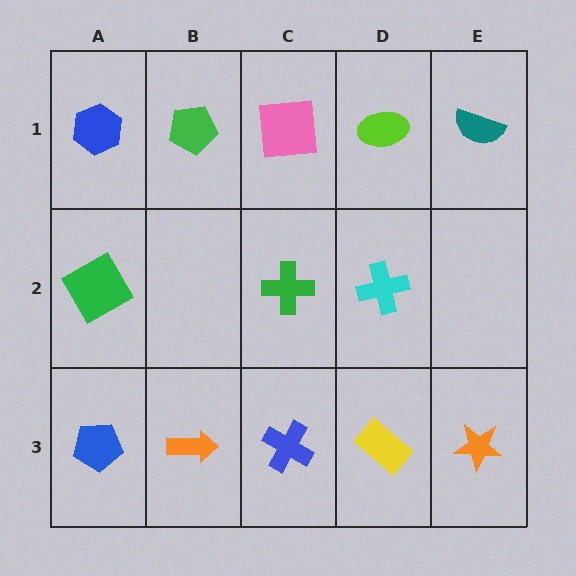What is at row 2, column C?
A green cross.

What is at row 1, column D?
A lime ellipse.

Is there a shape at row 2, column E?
No, that cell is empty.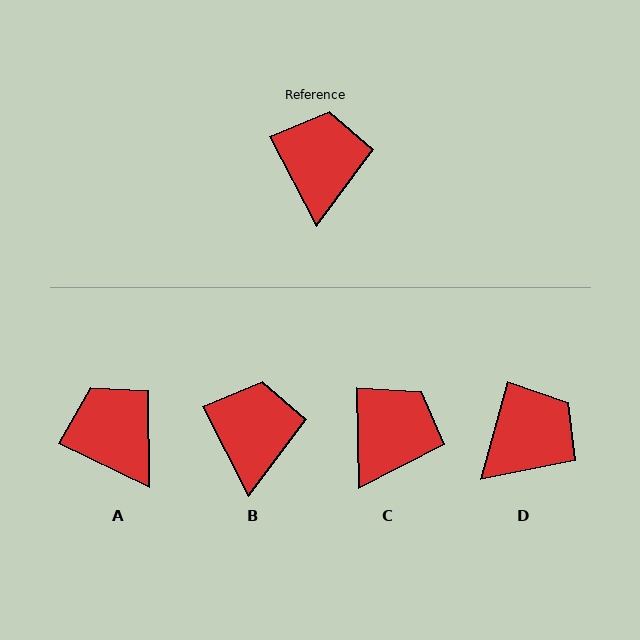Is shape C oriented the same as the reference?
No, it is off by about 26 degrees.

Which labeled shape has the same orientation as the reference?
B.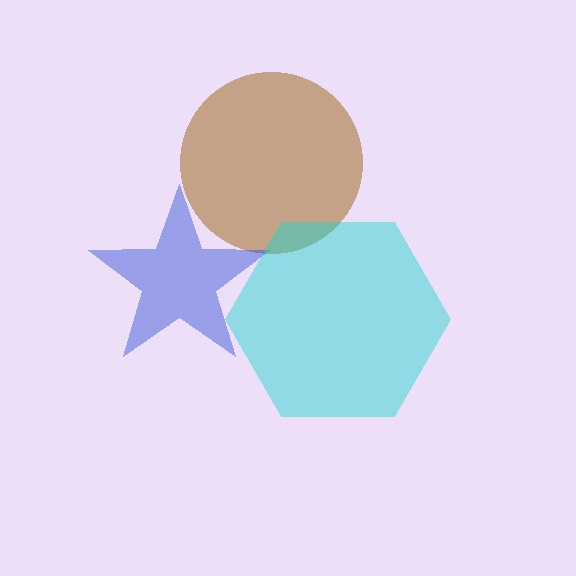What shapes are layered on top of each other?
The layered shapes are: a brown circle, a blue star, a cyan hexagon.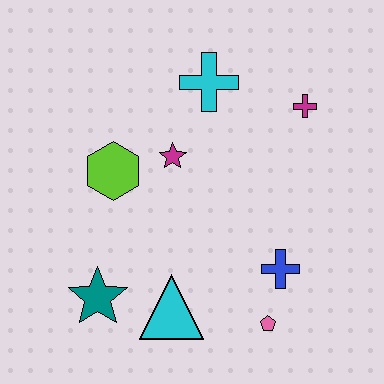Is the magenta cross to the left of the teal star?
No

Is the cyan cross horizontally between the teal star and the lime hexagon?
No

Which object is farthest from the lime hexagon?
The pink pentagon is farthest from the lime hexagon.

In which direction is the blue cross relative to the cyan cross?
The blue cross is below the cyan cross.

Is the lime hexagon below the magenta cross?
Yes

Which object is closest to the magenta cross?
The cyan cross is closest to the magenta cross.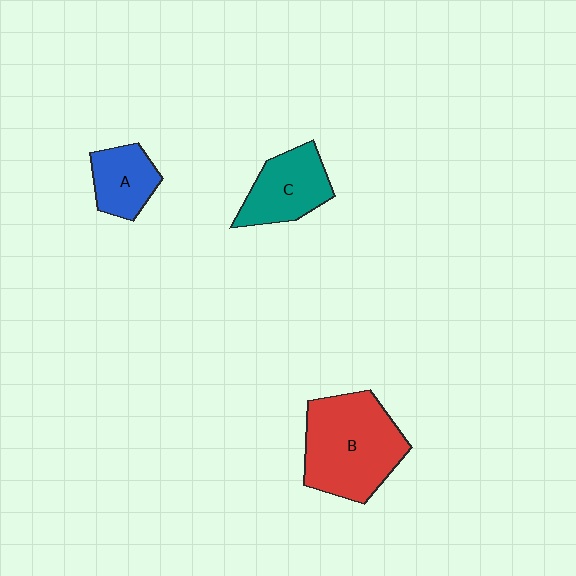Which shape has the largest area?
Shape B (red).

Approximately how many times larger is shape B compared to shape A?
Approximately 2.2 times.